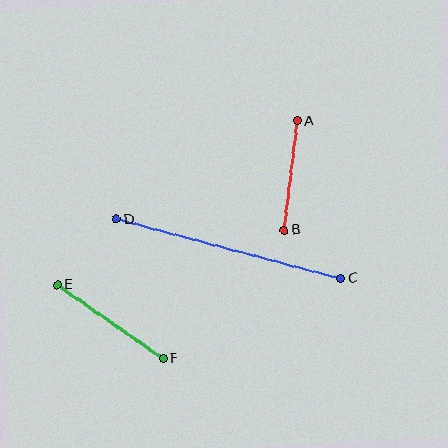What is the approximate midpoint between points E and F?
The midpoint is at approximately (110, 322) pixels.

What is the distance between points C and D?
The distance is approximately 232 pixels.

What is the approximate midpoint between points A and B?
The midpoint is at approximately (290, 176) pixels.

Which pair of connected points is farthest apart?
Points C and D are farthest apart.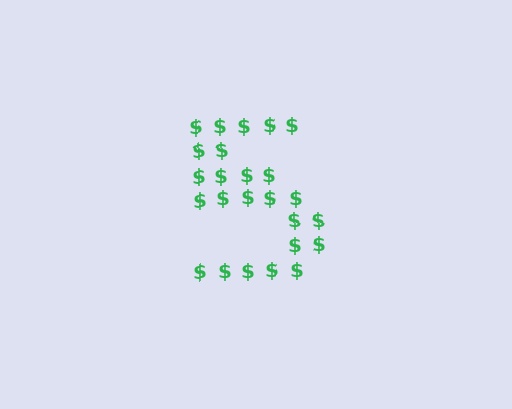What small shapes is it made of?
It is made of small dollar signs.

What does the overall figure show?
The overall figure shows the digit 5.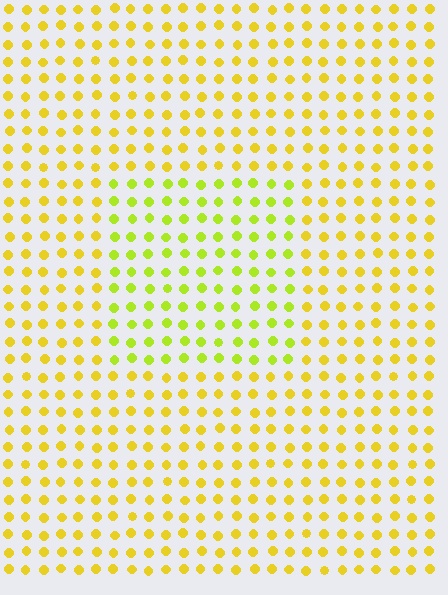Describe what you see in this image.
The image is filled with small yellow elements in a uniform arrangement. A rectangle-shaped region is visible where the elements are tinted to a slightly different hue, forming a subtle color boundary.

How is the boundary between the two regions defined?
The boundary is defined purely by a slight shift in hue (about 27 degrees). Spacing, size, and orientation are identical on both sides.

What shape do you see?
I see a rectangle.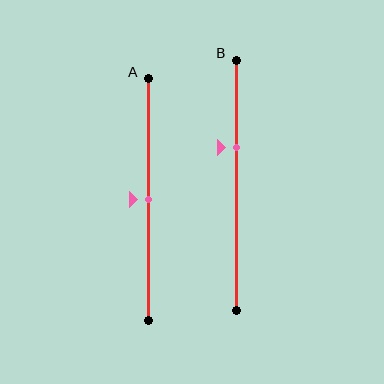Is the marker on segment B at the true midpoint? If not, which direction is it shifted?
No, the marker on segment B is shifted upward by about 15% of the segment length.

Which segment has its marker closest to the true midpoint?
Segment A has its marker closest to the true midpoint.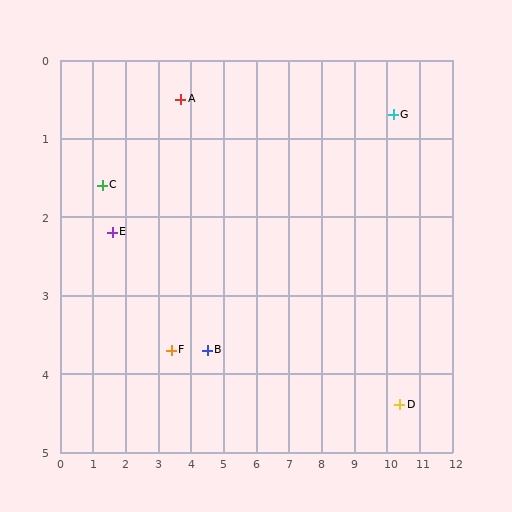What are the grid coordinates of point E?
Point E is at approximately (1.6, 2.2).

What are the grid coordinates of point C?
Point C is at approximately (1.3, 1.6).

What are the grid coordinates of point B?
Point B is at approximately (4.5, 3.7).